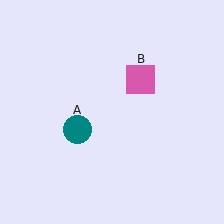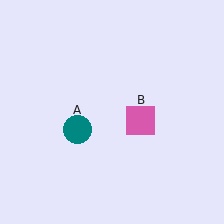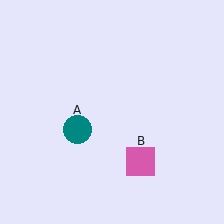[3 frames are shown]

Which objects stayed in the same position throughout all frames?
Teal circle (object A) remained stationary.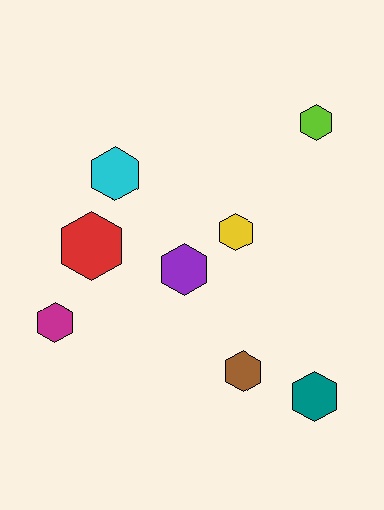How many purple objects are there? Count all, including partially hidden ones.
There is 1 purple object.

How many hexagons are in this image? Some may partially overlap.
There are 8 hexagons.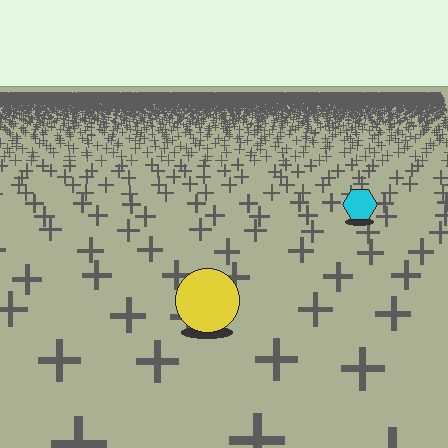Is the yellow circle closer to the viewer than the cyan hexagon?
Yes. The yellow circle is closer — you can tell from the texture gradient: the ground texture is coarser near it.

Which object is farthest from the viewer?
The cyan hexagon is farthest from the viewer. It appears smaller and the ground texture around it is denser.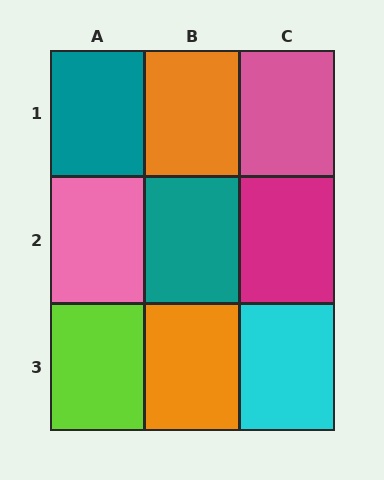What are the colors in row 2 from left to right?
Pink, teal, magenta.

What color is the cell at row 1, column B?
Orange.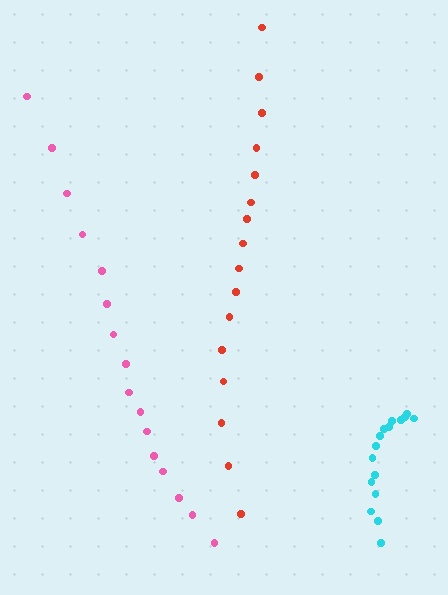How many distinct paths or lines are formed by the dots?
There are 3 distinct paths.